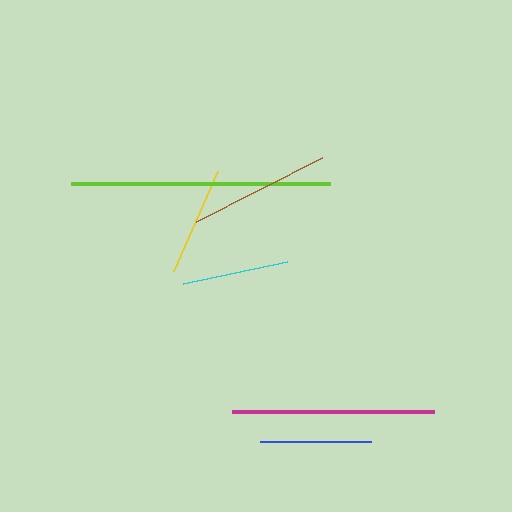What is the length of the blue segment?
The blue segment is approximately 112 pixels long.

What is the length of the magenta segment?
The magenta segment is approximately 202 pixels long.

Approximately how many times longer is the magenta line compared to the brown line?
The magenta line is approximately 1.4 times the length of the brown line.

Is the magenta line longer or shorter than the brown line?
The magenta line is longer than the brown line.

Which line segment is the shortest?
The cyan line is the shortest at approximately 106 pixels.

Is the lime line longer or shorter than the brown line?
The lime line is longer than the brown line.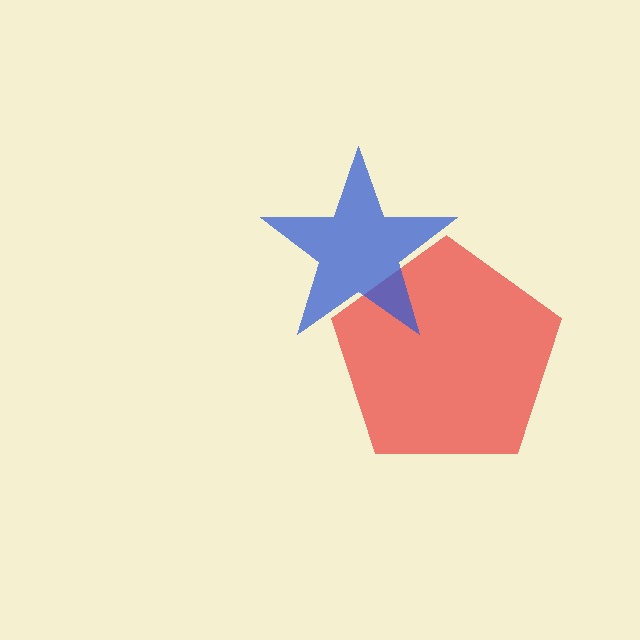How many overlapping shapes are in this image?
There are 2 overlapping shapes in the image.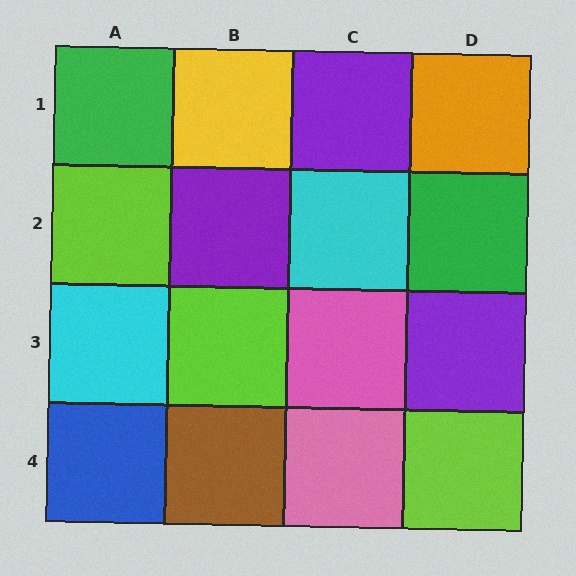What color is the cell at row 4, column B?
Brown.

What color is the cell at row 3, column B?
Lime.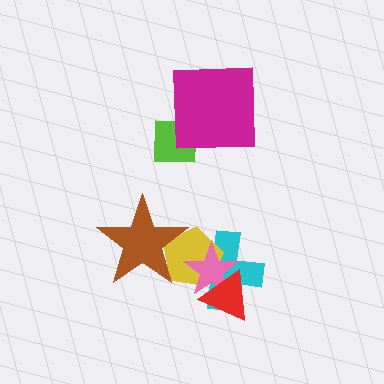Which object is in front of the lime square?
The magenta square is in front of the lime square.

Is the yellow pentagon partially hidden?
Yes, it is partially covered by another shape.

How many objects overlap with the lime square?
1 object overlaps with the lime square.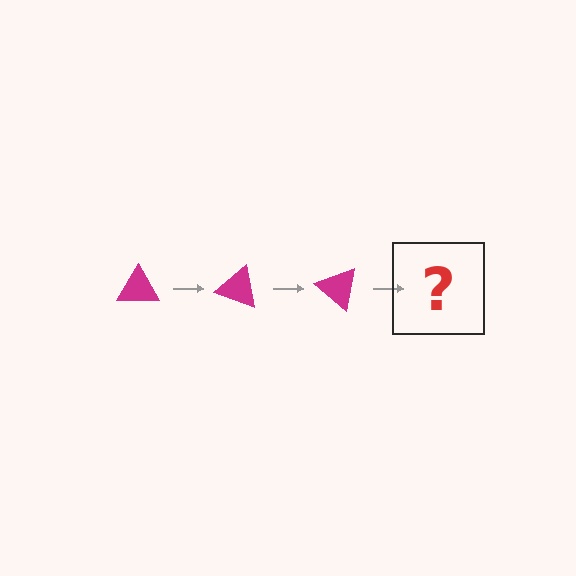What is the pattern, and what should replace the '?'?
The pattern is that the triangle rotates 20 degrees each step. The '?' should be a magenta triangle rotated 60 degrees.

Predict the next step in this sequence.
The next step is a magenta triangle rotated 60 degrees.